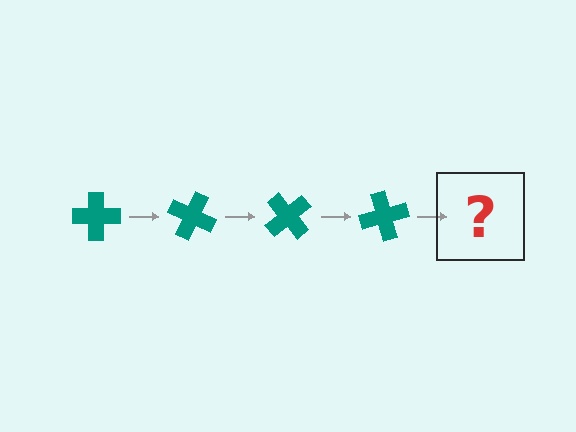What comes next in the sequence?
The next element should be a teal cross rotated 100 degrees.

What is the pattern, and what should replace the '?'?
The pattern is that the cross rotates 25 degrees each step. The '?' should be a teal cross rotated 100 degrees.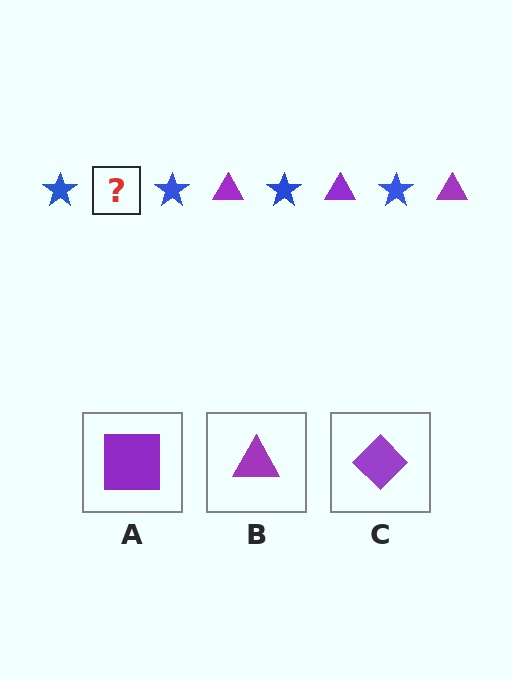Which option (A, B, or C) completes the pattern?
B.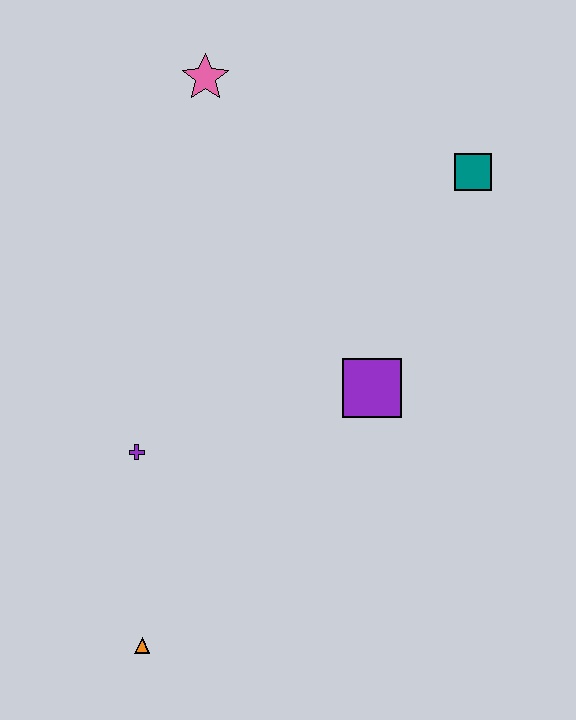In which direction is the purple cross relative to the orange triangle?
The purple cross is above the orange triangle.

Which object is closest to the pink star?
The teal square is closest to the pink star.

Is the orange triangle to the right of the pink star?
No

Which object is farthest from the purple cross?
The teal square is farthest from the purple cross.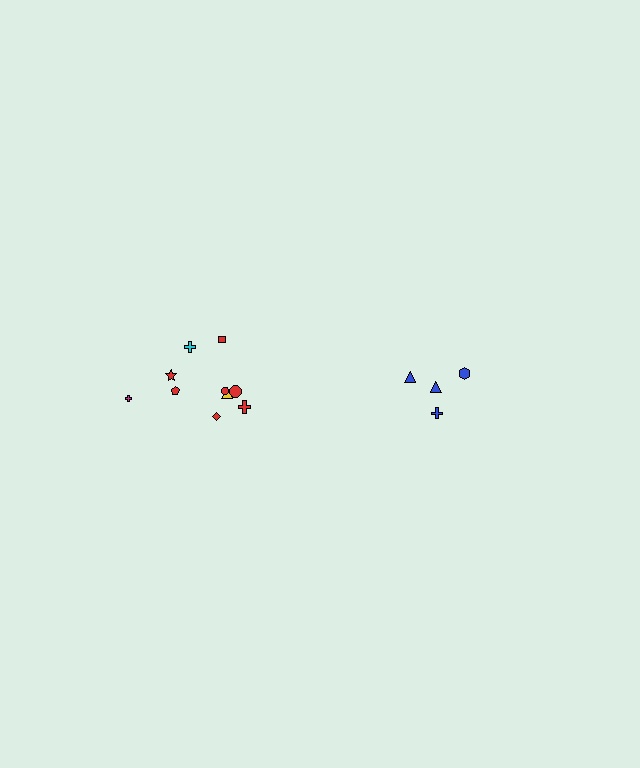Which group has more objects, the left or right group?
The left group.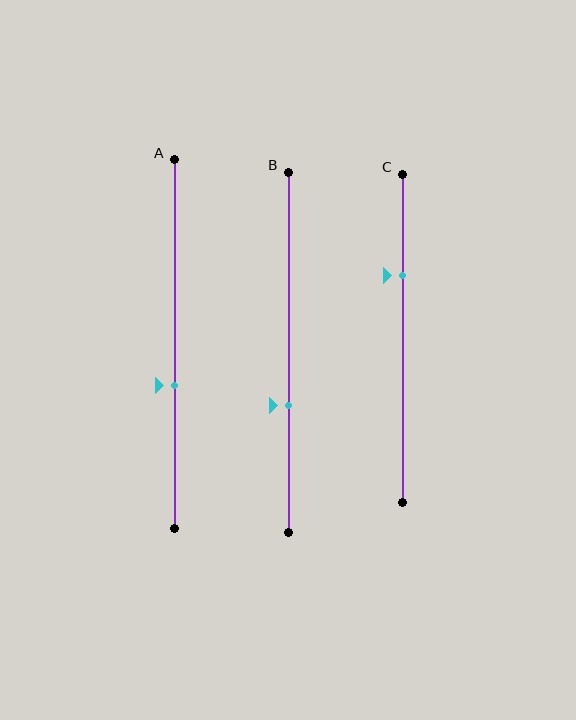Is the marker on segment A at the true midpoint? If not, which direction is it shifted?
No, the marker on segment A is shifted downward by about 11% of the segment length.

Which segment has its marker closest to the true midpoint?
Segment A has its marker closest to the true midpoint.